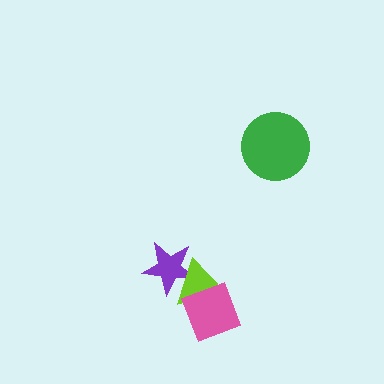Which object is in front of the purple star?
The lime triangle is in front of the purple star.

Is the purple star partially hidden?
Yes, it is partially covered by another shape.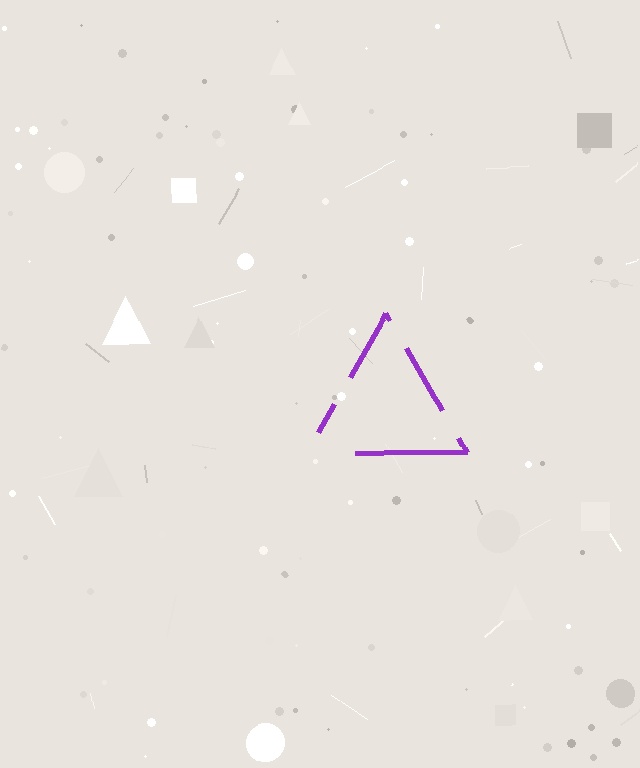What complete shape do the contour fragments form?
The contour fragments form a triangle.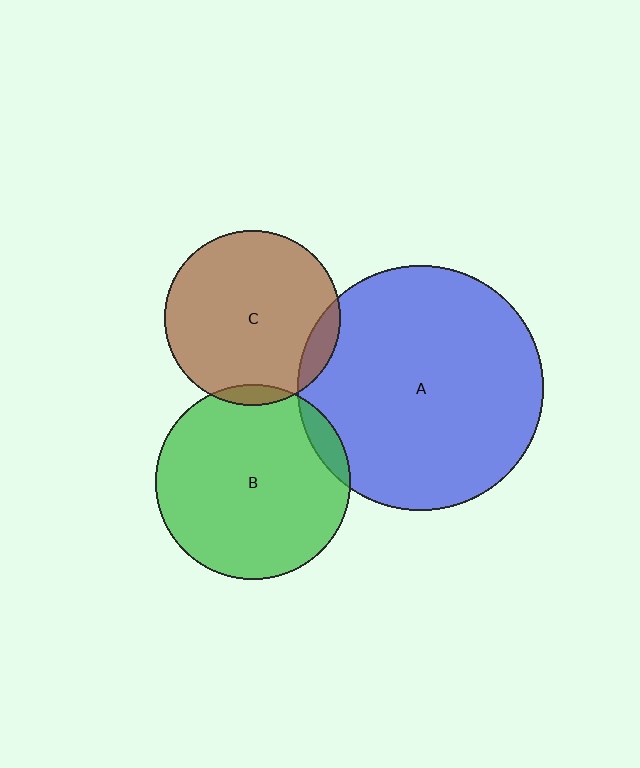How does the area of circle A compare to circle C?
Approximately 2.0 times.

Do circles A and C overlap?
Yes.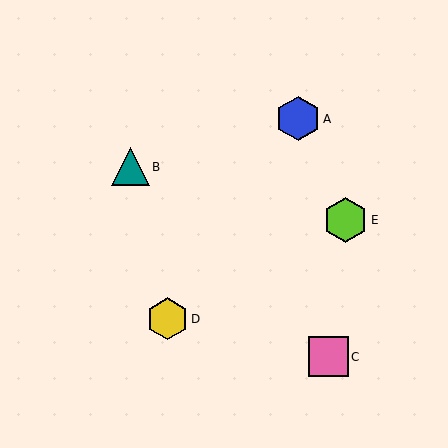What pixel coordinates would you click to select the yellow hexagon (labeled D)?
Click at (167, 319) to select the yellow hexagon D.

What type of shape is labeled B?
Shape B is a teal triangle.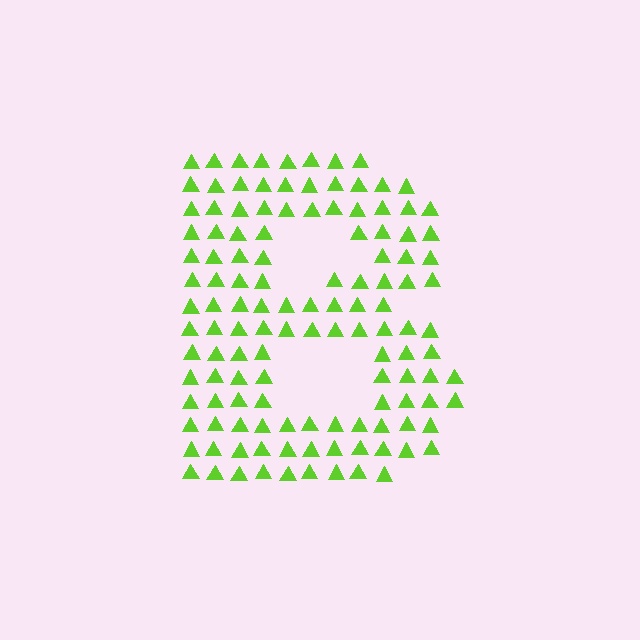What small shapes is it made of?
It is made of small triangles.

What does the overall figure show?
The overall figure shows the letter B.